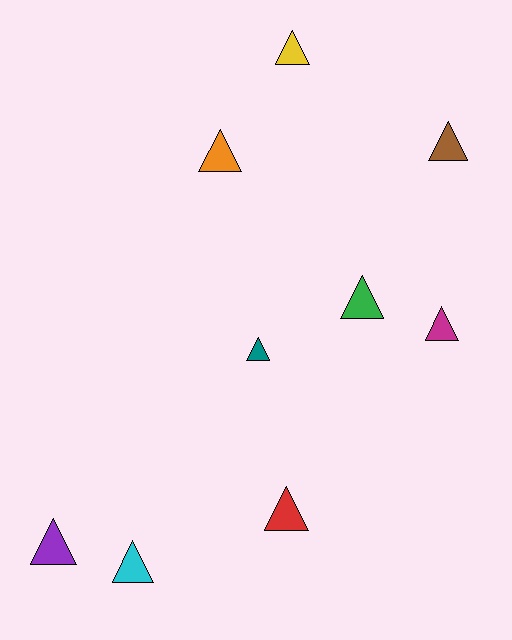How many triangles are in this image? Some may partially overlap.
There are 9 triangles.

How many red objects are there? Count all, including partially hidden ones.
There is 1 red object.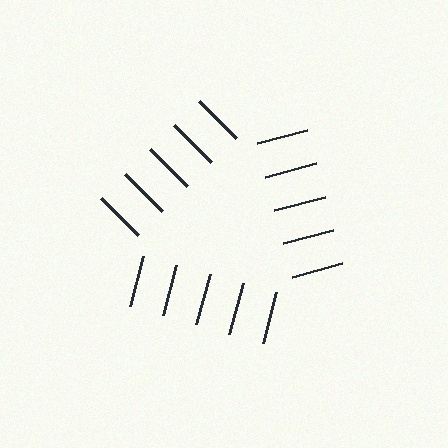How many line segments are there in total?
15 — 5 along each of the 3 edges.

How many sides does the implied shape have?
3 sides — the line-ends trace a triangle.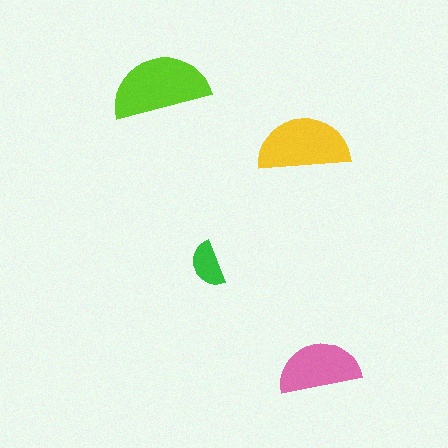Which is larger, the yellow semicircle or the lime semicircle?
The lime one.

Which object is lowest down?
The pink semicircle is bottommost.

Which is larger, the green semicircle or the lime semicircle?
The lime one.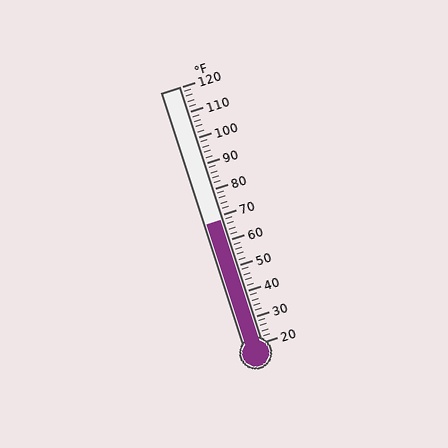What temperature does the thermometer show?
The thermometer shows approximately 68°F.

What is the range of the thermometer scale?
The thermometer scale ranges from 20°F to 120°F.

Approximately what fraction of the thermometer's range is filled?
The thermometer is filled to approximately 50% of its range.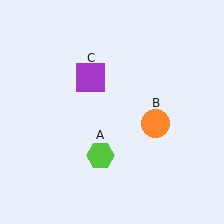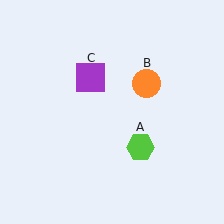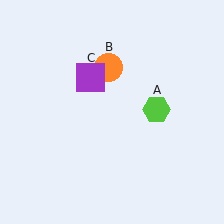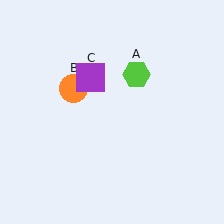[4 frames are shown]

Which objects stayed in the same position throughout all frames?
Purple square (object C) remained stationary.